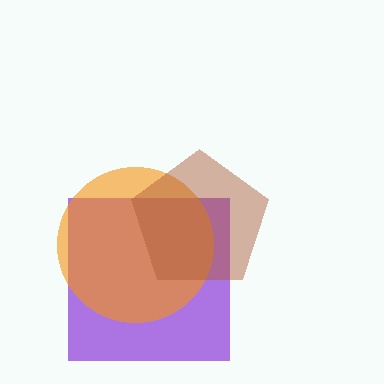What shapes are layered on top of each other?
The layered shapes are: a purple square, an orange circle, a brown pentagon.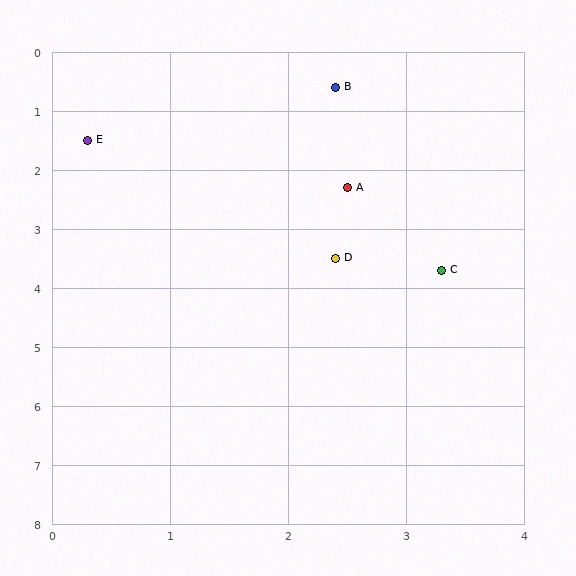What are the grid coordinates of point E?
Point E is at approximately (0.3, 1.5).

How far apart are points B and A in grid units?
Points B and A are about 1.7 grid units apart.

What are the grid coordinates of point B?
Point B is at approximately (2.4, 0.6).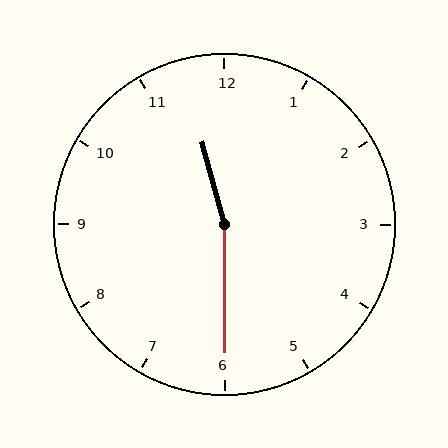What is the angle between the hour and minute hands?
Approximately 165 degrees.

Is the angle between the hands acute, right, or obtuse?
It is obtuse.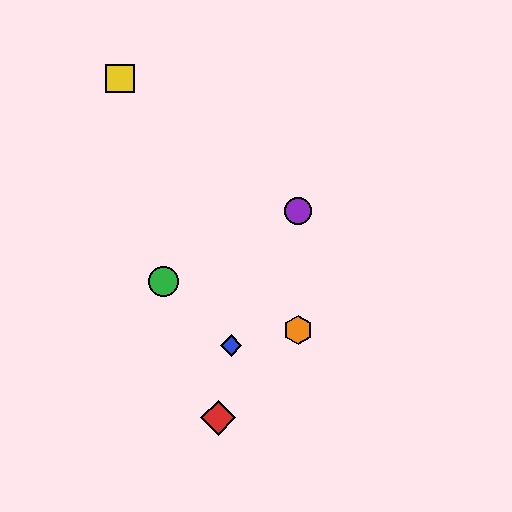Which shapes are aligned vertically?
The purple circle, the orange hexagon are aligned vertically.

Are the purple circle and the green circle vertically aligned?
No, the purple circle is at x≈298 and the green circle is at x≈164.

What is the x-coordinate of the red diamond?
The red diamond is at x≈218.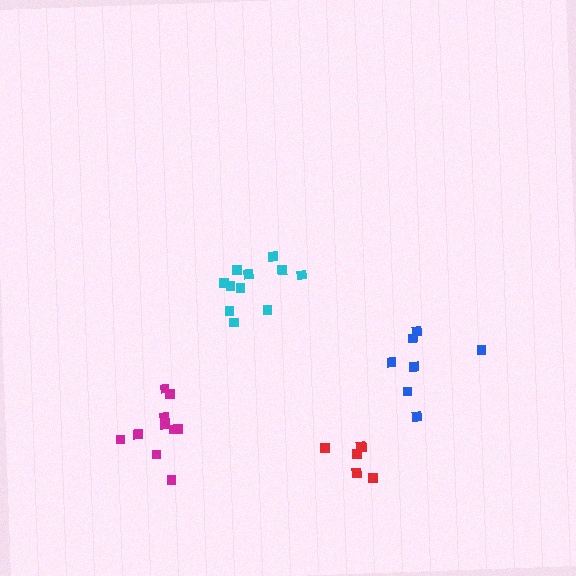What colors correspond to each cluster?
The clusters are colored: cyan, red, blue, magenta.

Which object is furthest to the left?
The magenta cluster is leftmost.